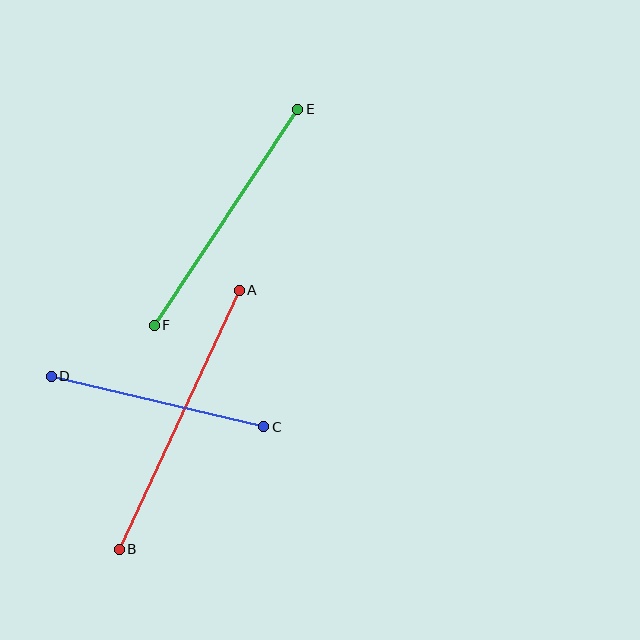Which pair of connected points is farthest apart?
Points A and B are farthest apart.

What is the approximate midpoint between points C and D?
The midpoint is at approximately (157, 402) pixels.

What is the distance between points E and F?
The distance is approximately 259 pixels.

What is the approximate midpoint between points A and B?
The midpoint is at approximately (179, 420) pixels.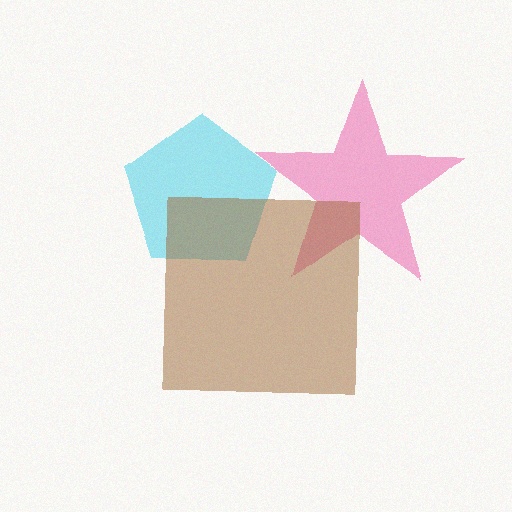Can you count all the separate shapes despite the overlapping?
Yes, there are 3 separate shapes.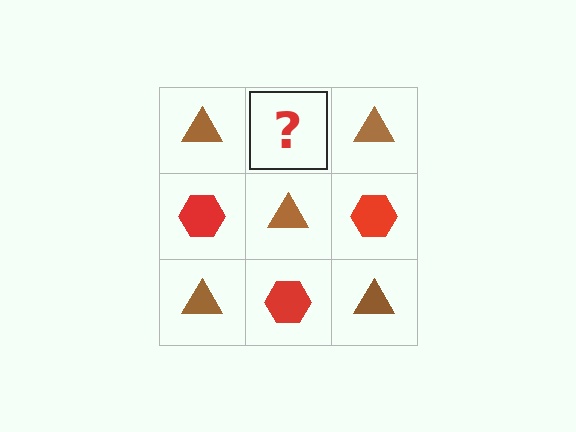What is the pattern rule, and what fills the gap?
The rule is that it alternates brown triangle and red hexagon in a checkerboard pattern. The gap should be filled with a red hexagon.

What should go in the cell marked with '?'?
The missing cell should contain a red hexagon.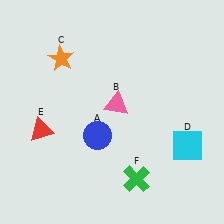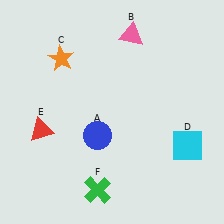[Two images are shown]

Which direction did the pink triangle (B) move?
The pink triangle (B) moved up.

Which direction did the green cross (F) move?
The green cross (F) moved left.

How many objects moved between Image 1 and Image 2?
2 objects moved between the two images.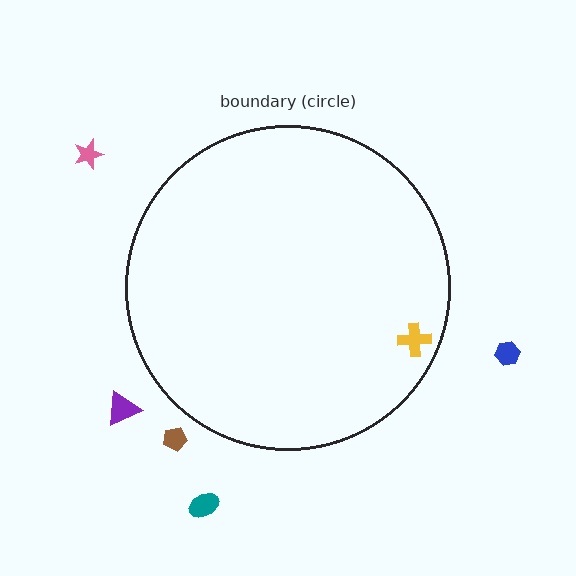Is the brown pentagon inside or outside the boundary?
Outside.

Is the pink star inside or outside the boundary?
Outside.